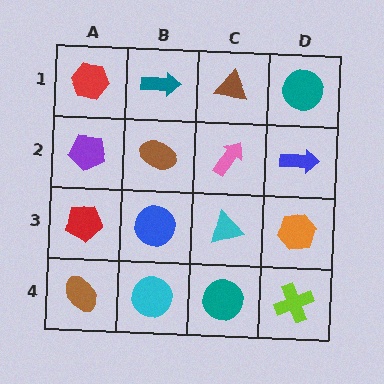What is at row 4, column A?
A brown ellipse.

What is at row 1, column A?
A red hexagon.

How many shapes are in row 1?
4 shapes.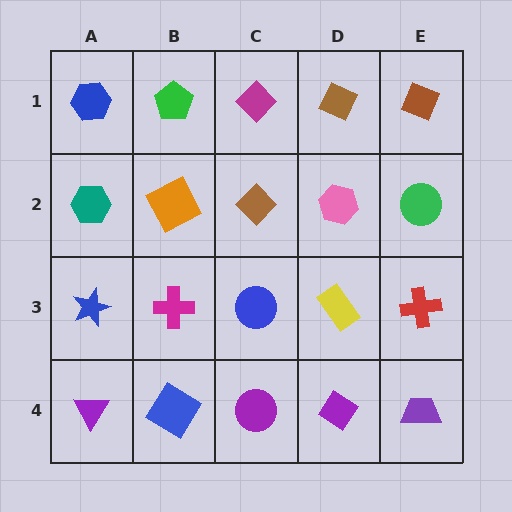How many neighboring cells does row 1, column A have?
2.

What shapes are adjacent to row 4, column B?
A magenta cross (row 3, column B), a purple triangle (row 4, column A), a purple circle (row 4, column C).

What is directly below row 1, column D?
A pink hexagon.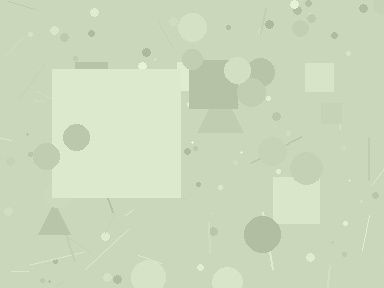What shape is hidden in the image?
A square is hidden in the image.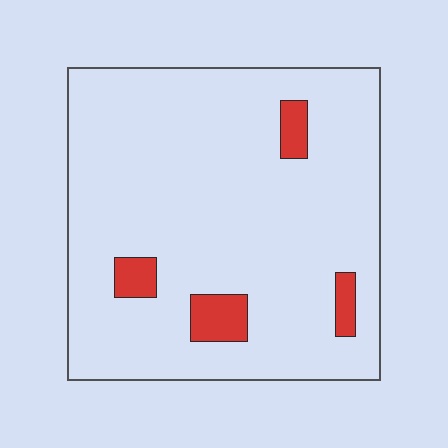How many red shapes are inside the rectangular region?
4.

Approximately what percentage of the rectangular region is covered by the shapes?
Approximately 10%.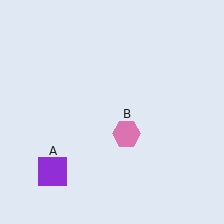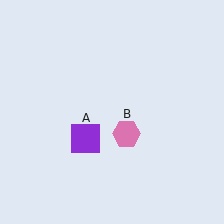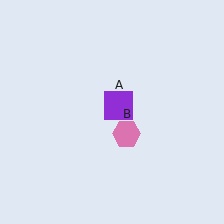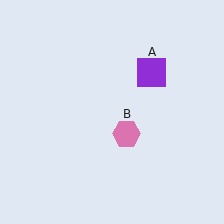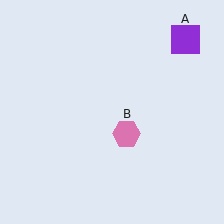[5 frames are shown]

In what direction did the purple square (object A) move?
The purple square (object A) moved up and to the right.